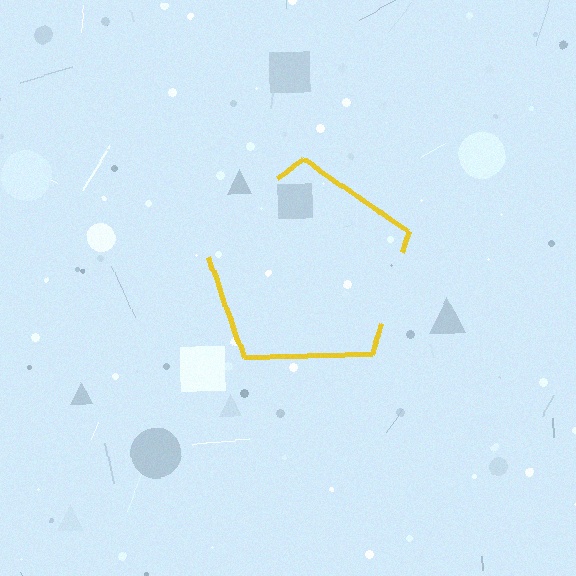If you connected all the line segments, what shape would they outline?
They would outline a pentagon.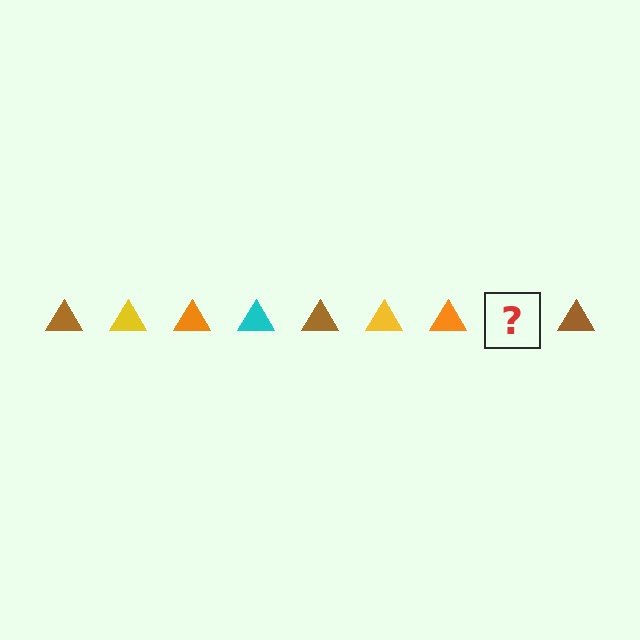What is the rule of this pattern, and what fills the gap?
The rule is that the pattern cycles through brown, yellow, orange, cyan triangles. The gap should be filled with a cyan triangle.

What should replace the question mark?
The question mark should be replaced with a cyan triangle.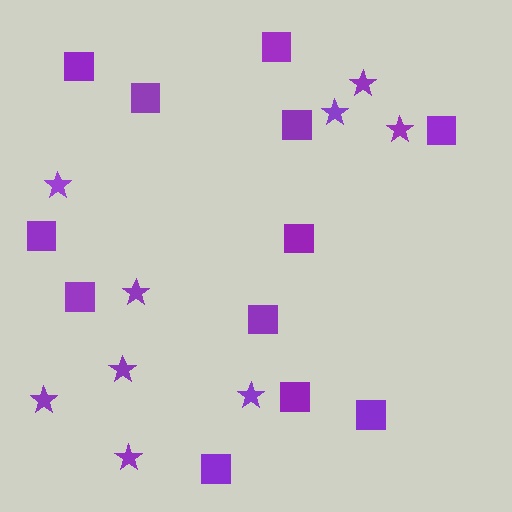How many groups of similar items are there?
There are 2 groups: one group of squares (12) and one group of stars (9).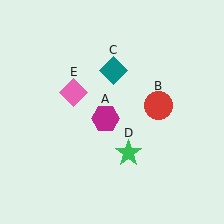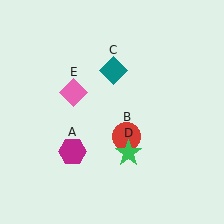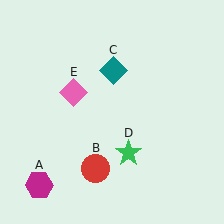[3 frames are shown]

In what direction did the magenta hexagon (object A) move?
The magenta hexagon (object A) moved down and to the left.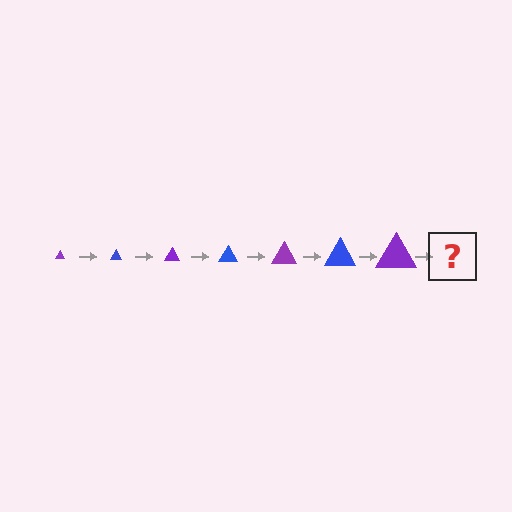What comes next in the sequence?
The next element should be a blue triangle, larger than the previous one.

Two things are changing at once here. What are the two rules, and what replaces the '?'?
The two rules are that the triangle grows larger each step and the color cycles through purple and blue. The '?' should be a blue triangle, larger than the previous one.